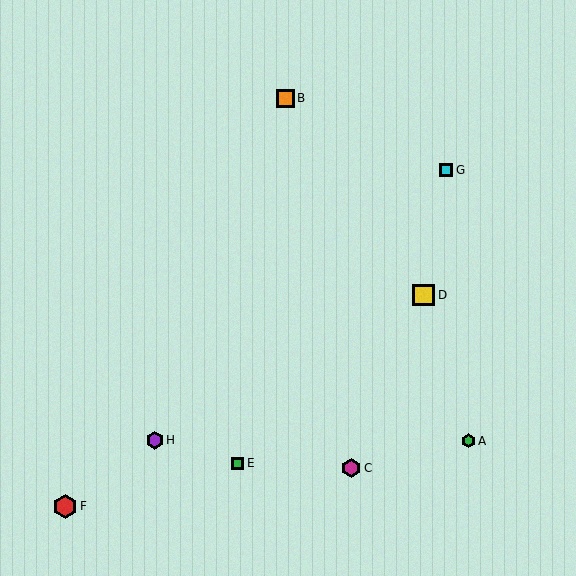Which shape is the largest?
The red hexagon (labeled F) is the largest.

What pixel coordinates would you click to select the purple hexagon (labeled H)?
Click at (155, 440) to select the purple hexagon H.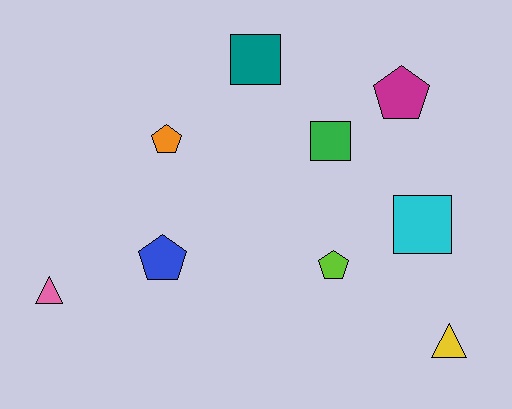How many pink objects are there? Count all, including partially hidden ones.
There is 1 pink object.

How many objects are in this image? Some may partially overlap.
There are 9 objects.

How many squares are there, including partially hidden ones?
There are 3 squares.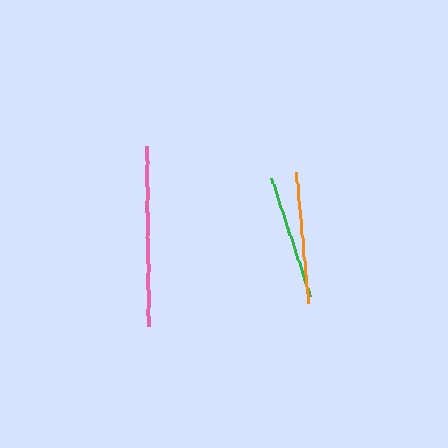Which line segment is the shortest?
The green line is the shortest at approximately 124 pixels.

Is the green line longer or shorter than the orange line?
The orange line is longer than the green line.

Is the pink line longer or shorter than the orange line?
The pink line is longer than the orange line.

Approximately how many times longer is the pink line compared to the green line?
The pink line is approximately 1.5 times the length of the green line.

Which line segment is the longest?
The pink line is the longest at approximately 180 pixels.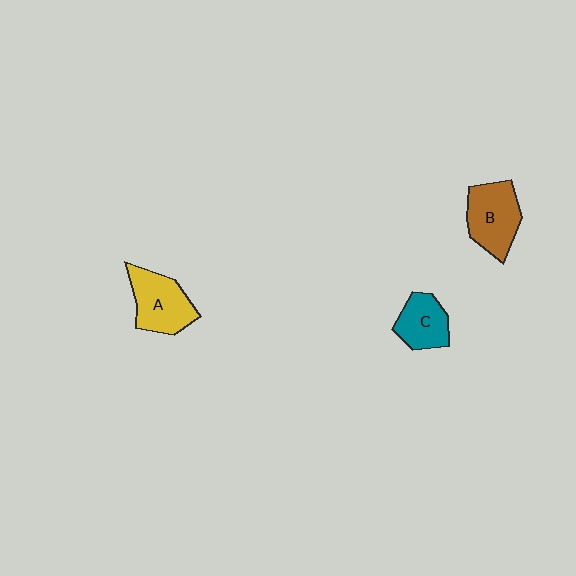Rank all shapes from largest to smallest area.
From largest to smallest: B (brown), A (yellow), C (teal).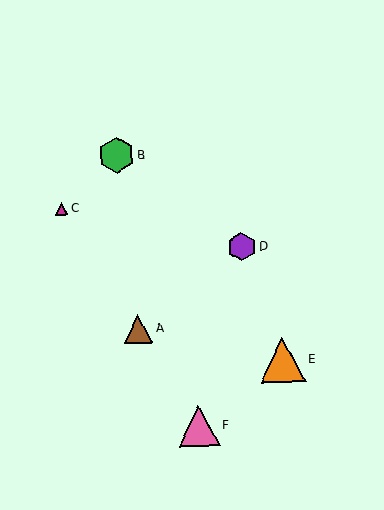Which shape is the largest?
The orange triangle (labeled E) is the largest.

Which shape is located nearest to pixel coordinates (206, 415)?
The pink triangle (labeled F) at (199, 426) is nearest to that location.